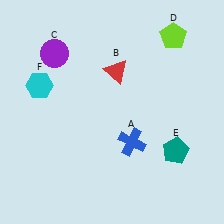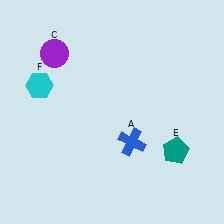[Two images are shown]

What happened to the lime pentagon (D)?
The lime pentagon (D) was removed in Image 2. It was in the top-right area of Image 1.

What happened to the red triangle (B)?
The red triangle (B) was removed in Image 2. It was in the top-right area of Image 1.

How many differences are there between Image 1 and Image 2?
There are 2 differences between the two images.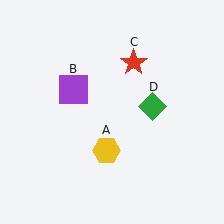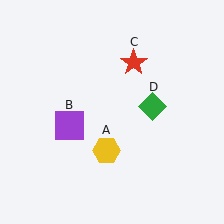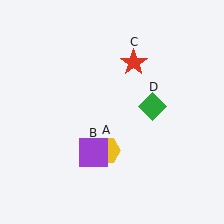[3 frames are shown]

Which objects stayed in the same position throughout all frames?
Yellow hexagon (object A) and red star (object C) and green diamond (object D) remained stationary.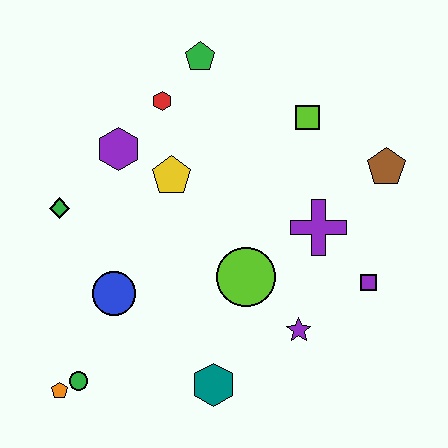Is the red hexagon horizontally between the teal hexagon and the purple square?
No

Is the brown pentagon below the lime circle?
No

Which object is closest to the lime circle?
The purple star is closest to the lime circle.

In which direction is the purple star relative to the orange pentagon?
The purple star is to the right of the orange pentagon.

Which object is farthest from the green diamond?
The brown pentagon is farthest from the green diamond.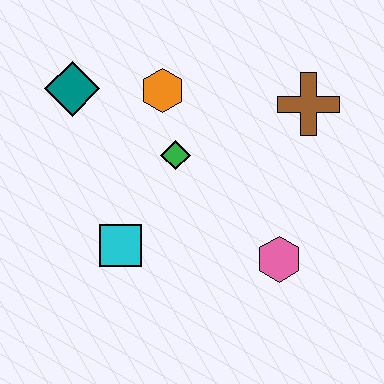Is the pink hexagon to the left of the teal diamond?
No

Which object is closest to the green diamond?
The orange hexagon is closest to the green diamond.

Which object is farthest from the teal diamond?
The pink hexagon is farthest from the teal diamond.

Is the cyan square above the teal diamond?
No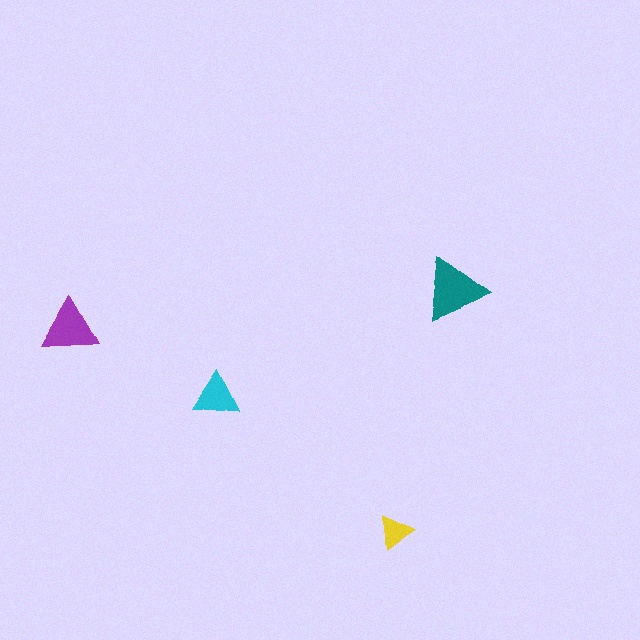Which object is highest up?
The teal triangle is topmost.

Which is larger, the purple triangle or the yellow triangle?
The purple one.